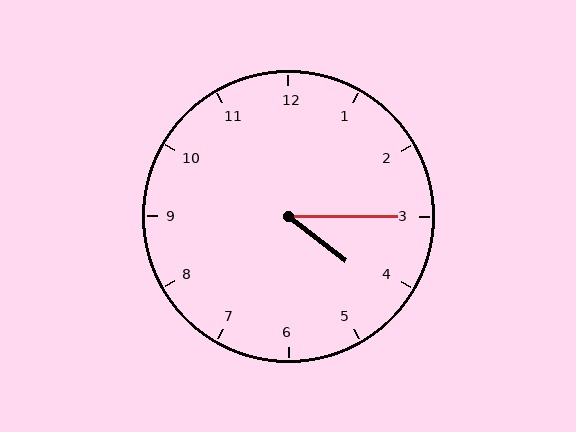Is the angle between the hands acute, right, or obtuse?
It is acute.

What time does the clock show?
4:15.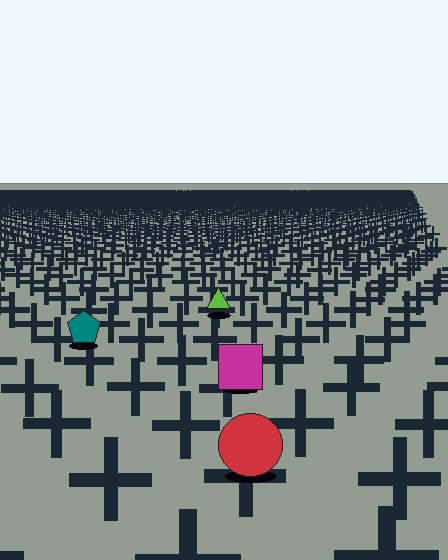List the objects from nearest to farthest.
From nearest to farthest: the red circle, the magenta square, the teal pentagon, the lime triangle.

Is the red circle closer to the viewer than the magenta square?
Yes. The red circle is closer — you can tell from the texture gradient: the ground texture is coarser near it.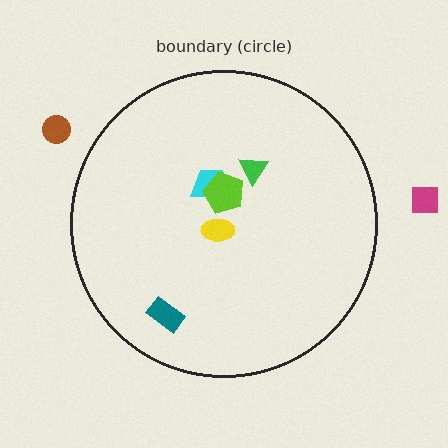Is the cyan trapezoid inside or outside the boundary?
Inside.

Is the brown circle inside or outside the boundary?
Outside.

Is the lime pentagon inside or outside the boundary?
Inside.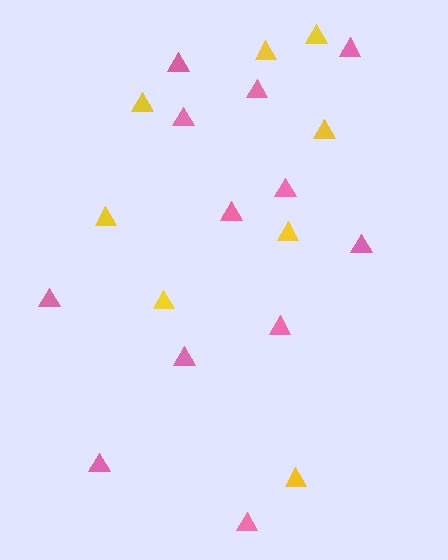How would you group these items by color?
There are 2 groups: one group of yellow triangles (8) and one group of pink triangles (12).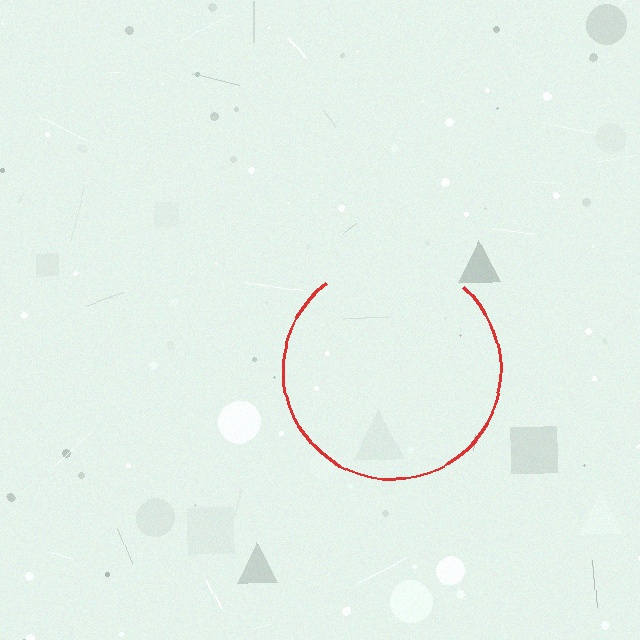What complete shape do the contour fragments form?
The contour fragments form a circle.